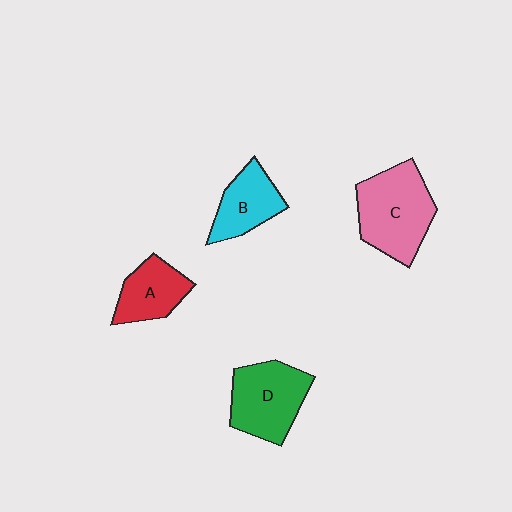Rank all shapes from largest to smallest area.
From largest to smallest: C (pink), D (green), A (red), B (cyan).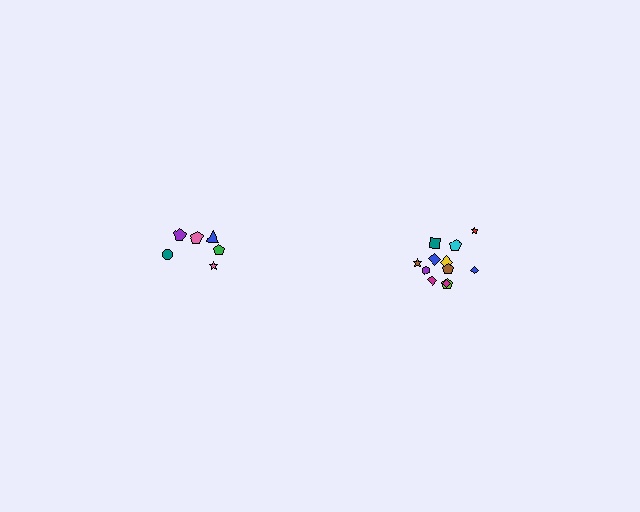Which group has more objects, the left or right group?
The right group.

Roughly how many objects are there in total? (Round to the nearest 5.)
Roughly 20 objects in total.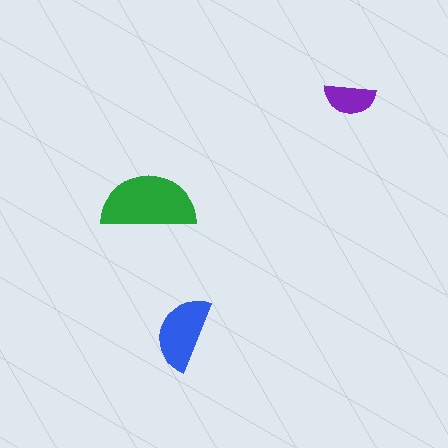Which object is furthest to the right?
The purple semicircle is rightmost.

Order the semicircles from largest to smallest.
the green one, the blue one, the purple one.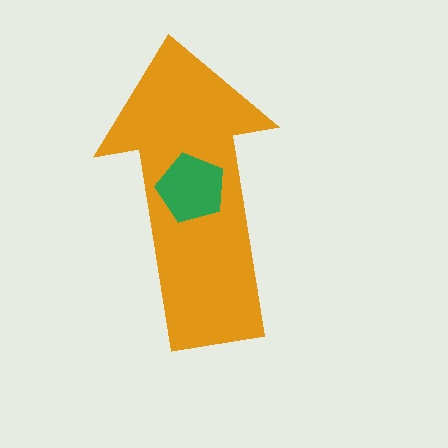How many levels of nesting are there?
2.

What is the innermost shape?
The green pentagon.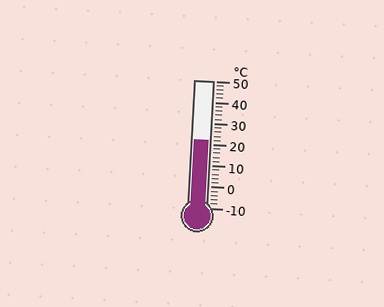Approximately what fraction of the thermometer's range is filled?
The thermometer is filled to approximately 55% of its range.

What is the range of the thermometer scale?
The thermometer scale ranges from -10°C to 50°C.